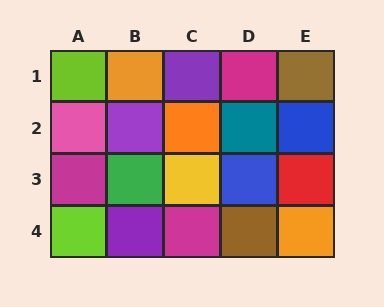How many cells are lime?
2 cells are lime.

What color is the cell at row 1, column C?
Purple.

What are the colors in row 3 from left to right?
Magenta, green, yellow, blue, red.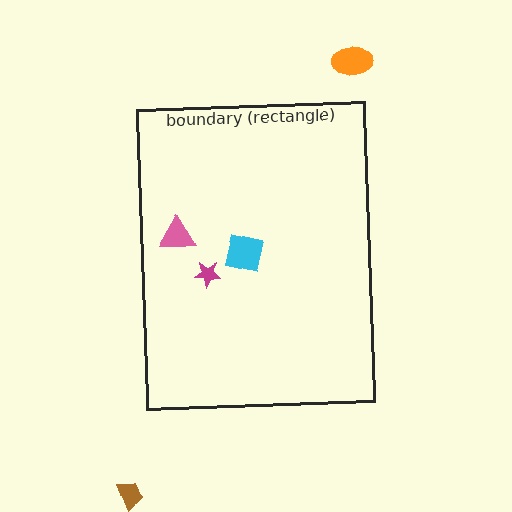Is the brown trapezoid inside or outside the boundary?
Outside.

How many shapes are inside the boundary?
3 inside, 2 outside.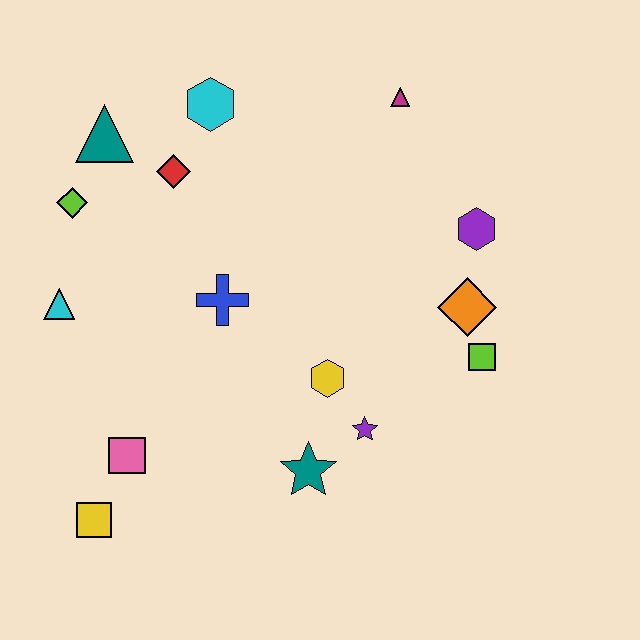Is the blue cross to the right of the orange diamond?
No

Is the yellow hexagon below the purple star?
No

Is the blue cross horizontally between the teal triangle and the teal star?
Yes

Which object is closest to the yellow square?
The pink square is closest to the yellow square.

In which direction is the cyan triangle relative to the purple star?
The cyan triangle is to the left of the purple star.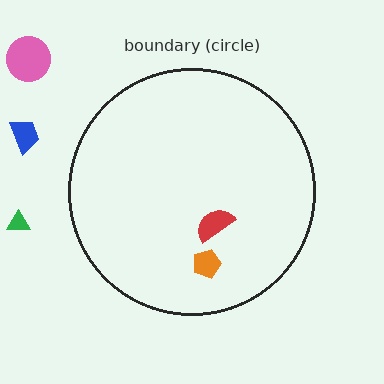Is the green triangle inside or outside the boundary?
Outside.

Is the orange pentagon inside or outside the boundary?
Inside.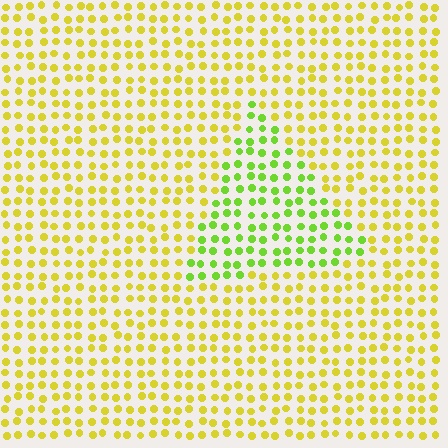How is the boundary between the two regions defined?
The boundary is defined purely by a slight shift in hue (about 39 degrees). Spacing, size, and orientation are identical on both sides.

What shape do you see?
I see a triangle.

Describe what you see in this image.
The image is filled with small yellow elements in a uniform arrangement. A triangle-shaped region is visible where the elements are tinted to a slightly different hue, forming a subtle color boundary.